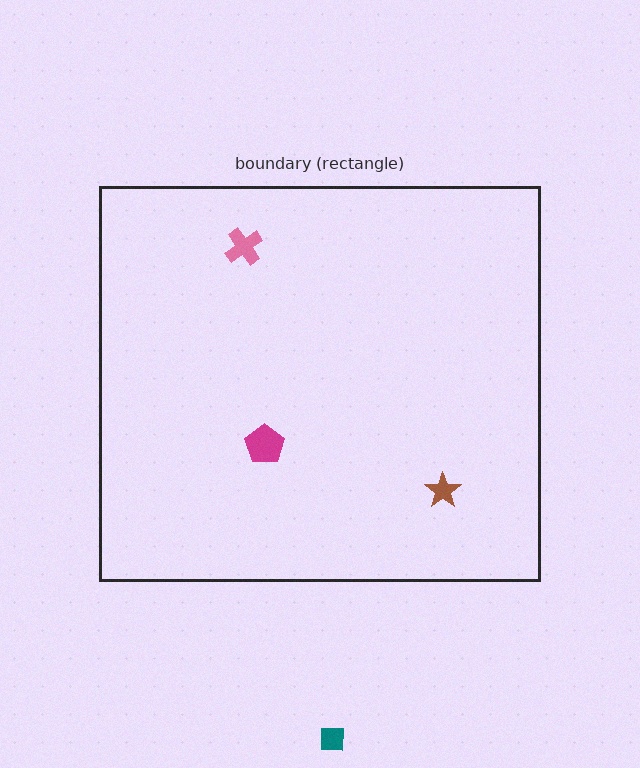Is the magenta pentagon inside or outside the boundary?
Inside.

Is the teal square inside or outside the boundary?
Outside.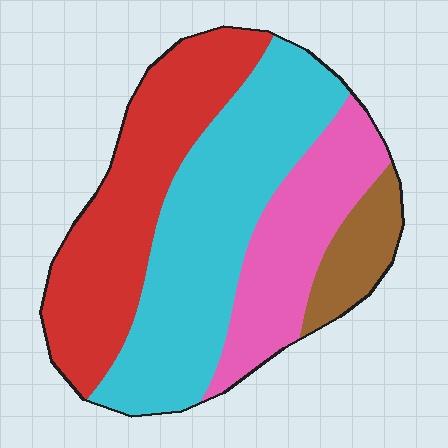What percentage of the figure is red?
Red takes up about one third (1/3) of the figure.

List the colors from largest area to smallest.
From largest to smallest: cyan, red, pink, brown.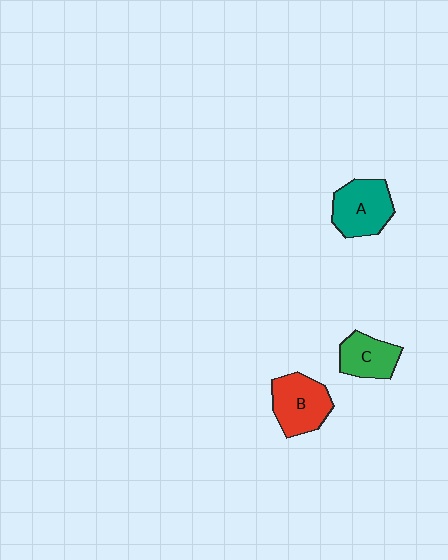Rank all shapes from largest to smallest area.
From largest to smallest: A (teal), B (red), C (green).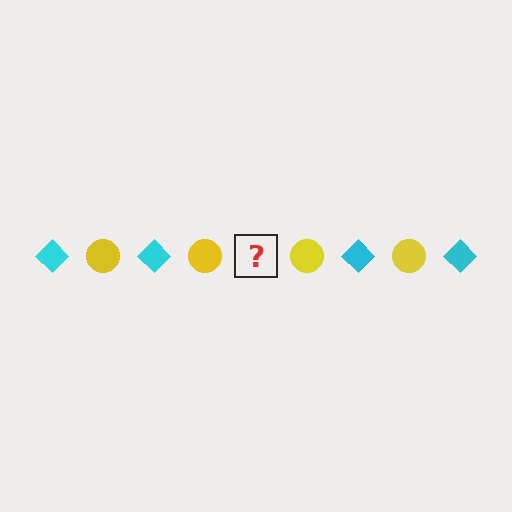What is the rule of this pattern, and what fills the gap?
The rule is that the pattern alternates between cyan diamond and yellow circle. The gap should be filled with a cyan diamond.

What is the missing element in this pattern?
The missing element is a cyan diamond.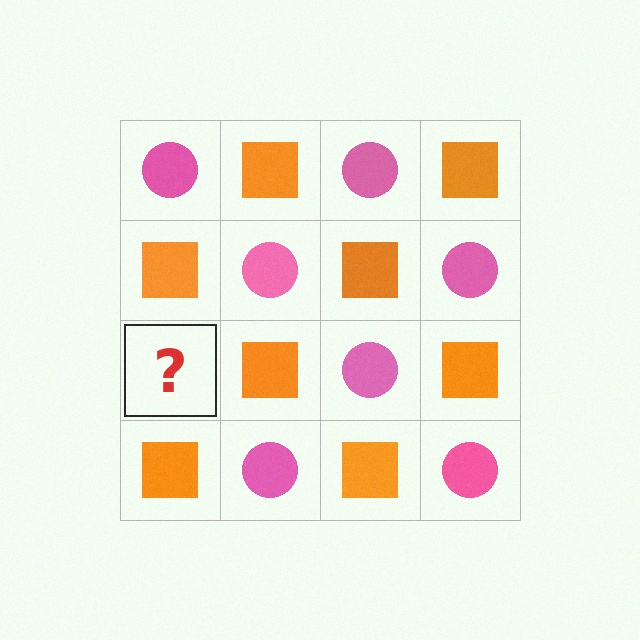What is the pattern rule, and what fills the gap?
The rule is that it alternates pink circle and orange square in a checkerboard pattern. The gap should be filled with a pink circle.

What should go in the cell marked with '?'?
The missing cell should contain a pink circle.